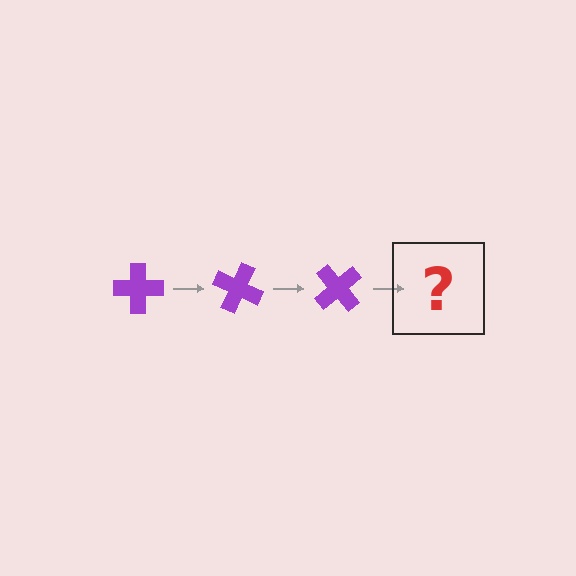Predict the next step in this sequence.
The next step is a purple cross rotated 75 degrees.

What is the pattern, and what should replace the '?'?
The pattern is that the cross rotates 25 degrees each step. The '?' should be a purple cross rotated 75 degrees.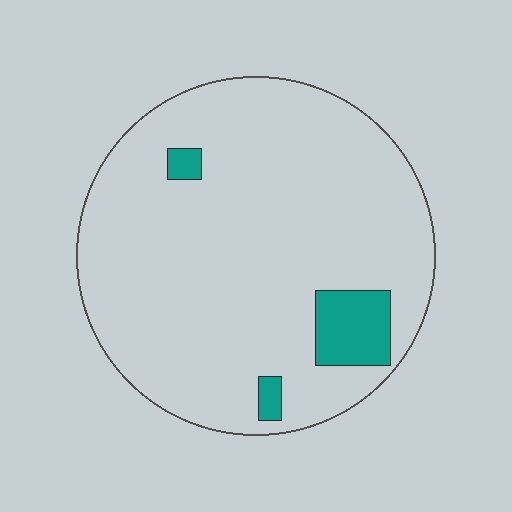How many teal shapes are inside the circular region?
3.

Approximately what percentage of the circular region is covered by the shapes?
Approximately 10%.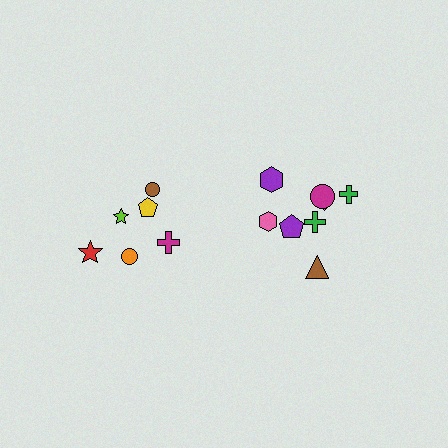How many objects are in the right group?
There are 8 objects.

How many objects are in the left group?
There are 6 objects.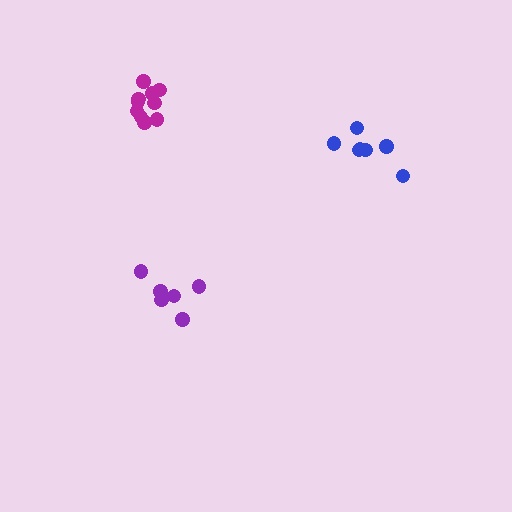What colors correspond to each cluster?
The clusters are colored: purple, magenta, blue.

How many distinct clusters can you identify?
There are 3 distinct clusters.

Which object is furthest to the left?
The magenta cluster is leftmost.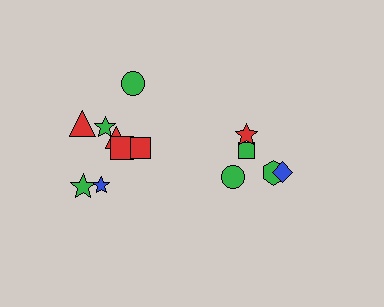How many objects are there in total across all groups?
There are 13 objects.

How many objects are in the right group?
There are 5 objects.